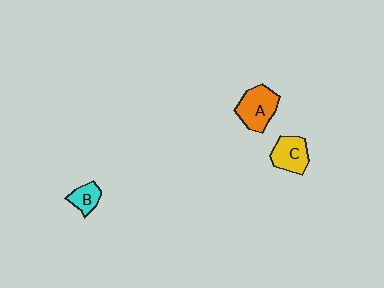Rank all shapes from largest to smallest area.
From largest to smallest: A (orange), C (yellow), B (cyan).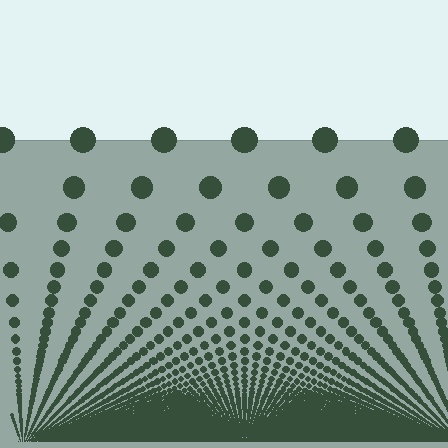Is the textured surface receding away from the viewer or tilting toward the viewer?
The surface appears to tilt toward the viewer. Texture elements get larger and sparser toward the top.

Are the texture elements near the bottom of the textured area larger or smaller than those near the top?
Smaller. The gradient is inverted — elements near the bottom are smaller and denser.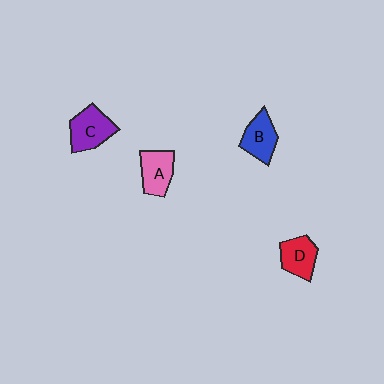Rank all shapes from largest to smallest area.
From largest to smallest: C (purple), A (pink), B (blue), D (red).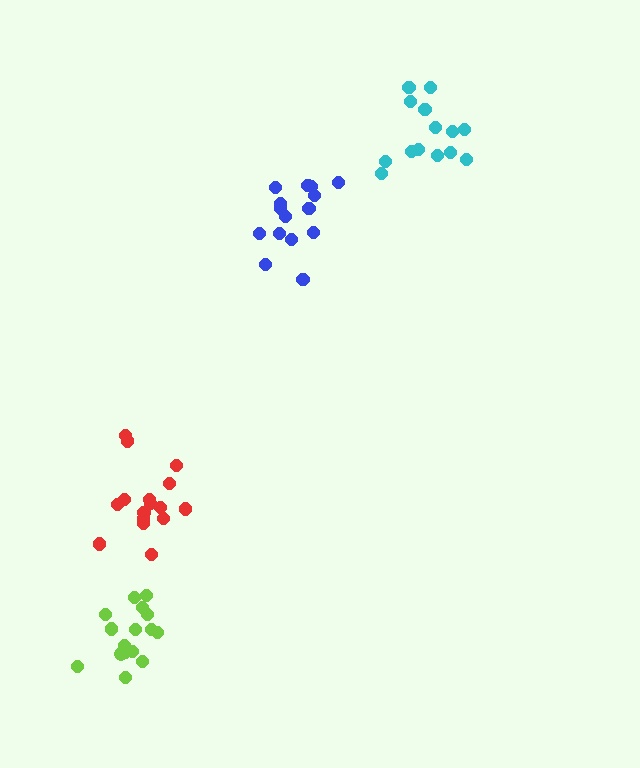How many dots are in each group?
Group 1: 16 dots, Group 2: 14 dots, Group 3: 16 dots, Group 4: 15 dots (61 total).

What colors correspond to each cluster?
The clusters are colored: red, cyan, lime, blue.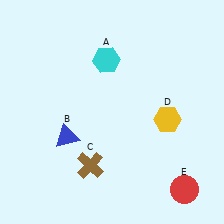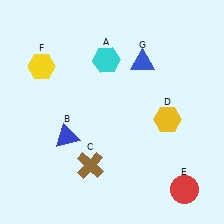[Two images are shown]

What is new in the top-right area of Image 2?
A blue triangle (G) was added in the top-right area of Image 2.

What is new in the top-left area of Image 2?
A yellow hexagon (F) was added in the top-left area of Image 2.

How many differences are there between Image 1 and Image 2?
There are 2 differences between the two images.